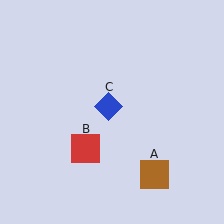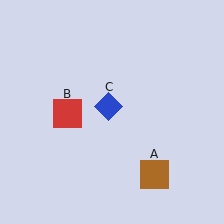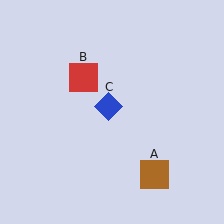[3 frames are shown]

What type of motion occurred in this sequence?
The red square (object B) rotated clockwise around the center of the scene.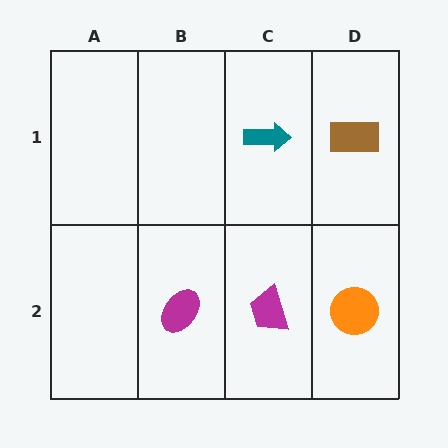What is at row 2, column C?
A magenta trapezoid.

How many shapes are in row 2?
3 shapes.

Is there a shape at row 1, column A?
No, that cell is empty.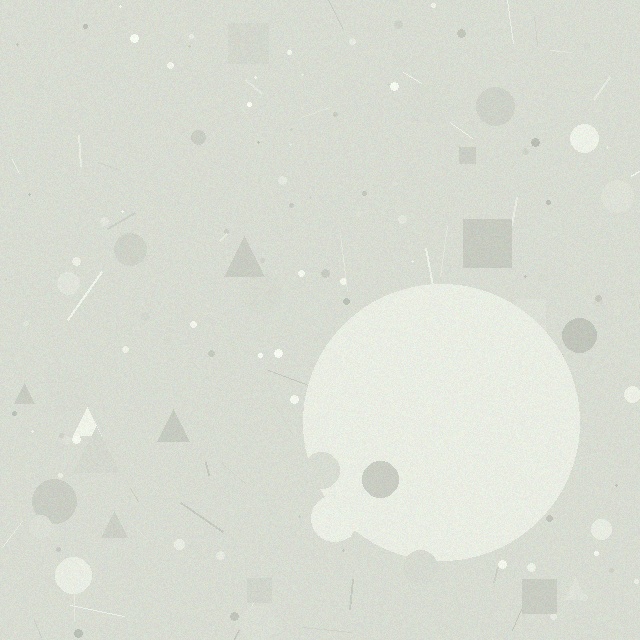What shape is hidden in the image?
A circle is hidden in the image.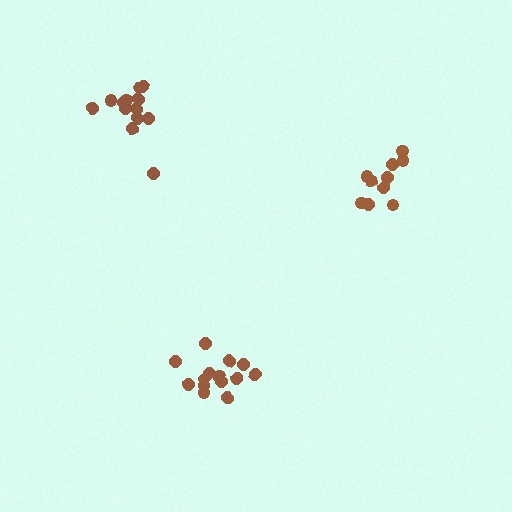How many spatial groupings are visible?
There are 3 spatial groupings.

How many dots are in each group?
Group 1: 13 dots, Group 2: 14 dots, Group 3: 10 dots (37 total).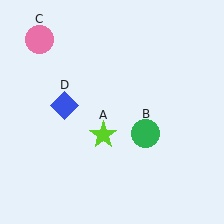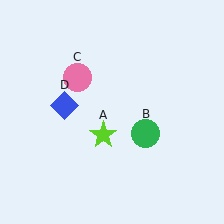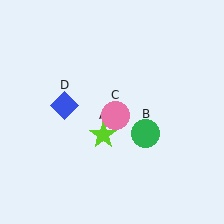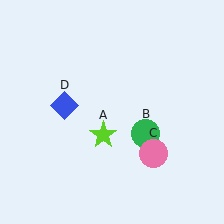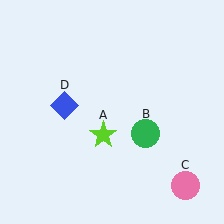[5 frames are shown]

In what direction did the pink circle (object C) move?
The pink circle (object C) moved down and to the right.